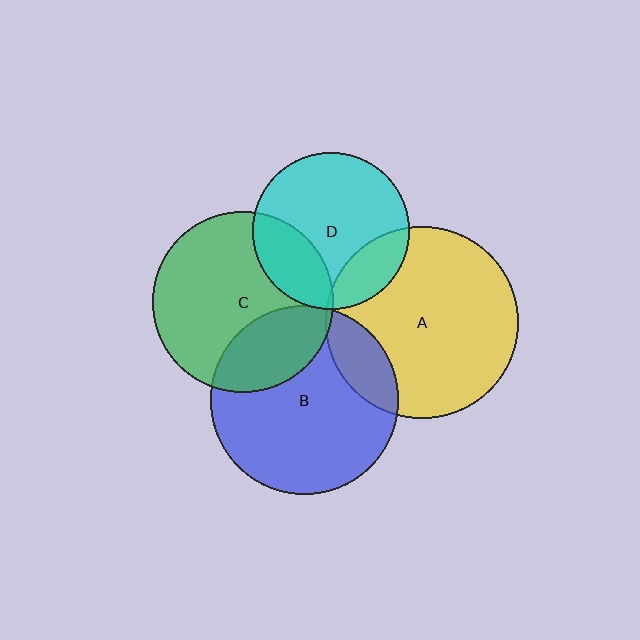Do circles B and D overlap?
Yes.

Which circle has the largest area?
Circle A (yellow).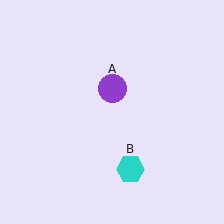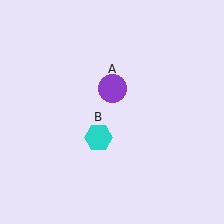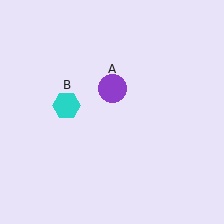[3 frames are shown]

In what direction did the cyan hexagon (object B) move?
The cyan hexagon (object B) moved up and to the left.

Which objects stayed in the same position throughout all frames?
Purple circle (object A) remained stationary.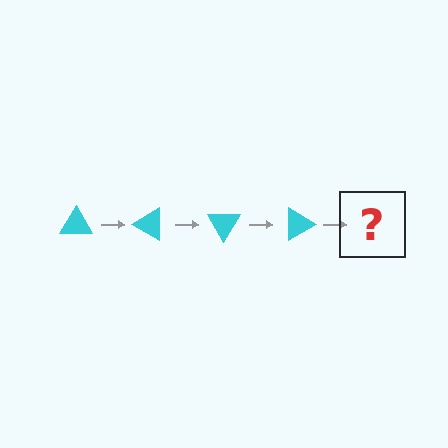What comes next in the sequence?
The next element should be a cyan triangle rotated 120 degrees.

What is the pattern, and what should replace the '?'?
The pattern is that the triangle rotates 30 degrees each step. The '?' should be a cyan triangle rotated 120 degrees.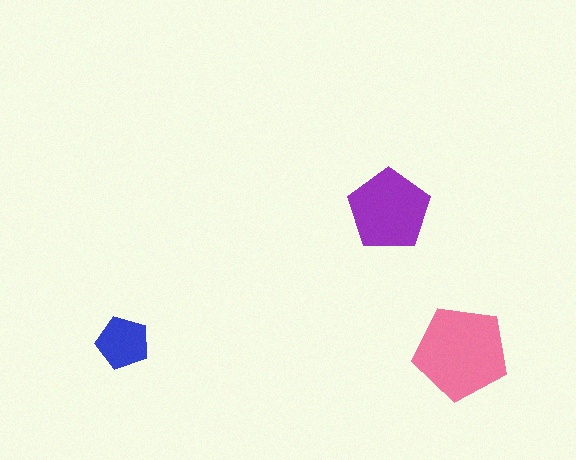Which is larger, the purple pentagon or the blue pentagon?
The purple one.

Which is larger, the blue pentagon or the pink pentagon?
The pink one.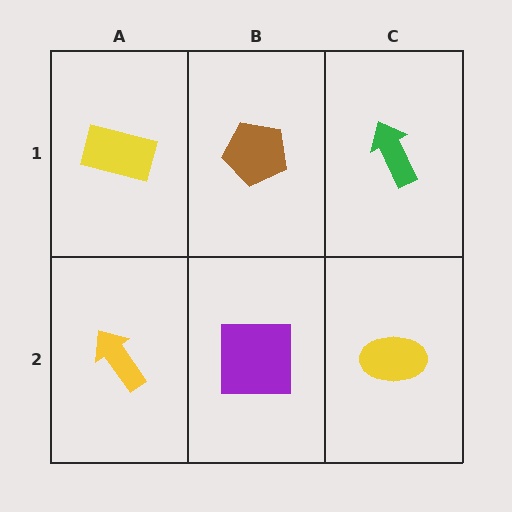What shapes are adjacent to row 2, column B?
A brown pentagon (row 1, column B), a yellow arrow (row 2, column A), a yellow ellipse (row 2, column C).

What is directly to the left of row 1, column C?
A brown pentagon.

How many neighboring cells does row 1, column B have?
3.